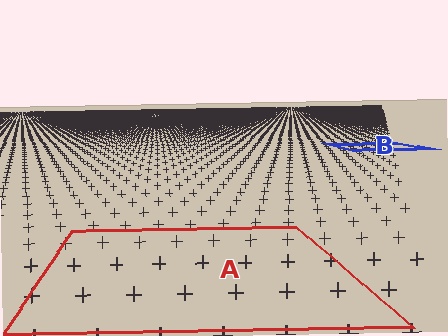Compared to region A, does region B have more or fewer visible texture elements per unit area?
Region B has more texture elements per unit area — they are packed more densely because it is farther away.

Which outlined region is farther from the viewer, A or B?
Region B is farther from the viewer — the texture elements inside it appear smaller and more densely packed.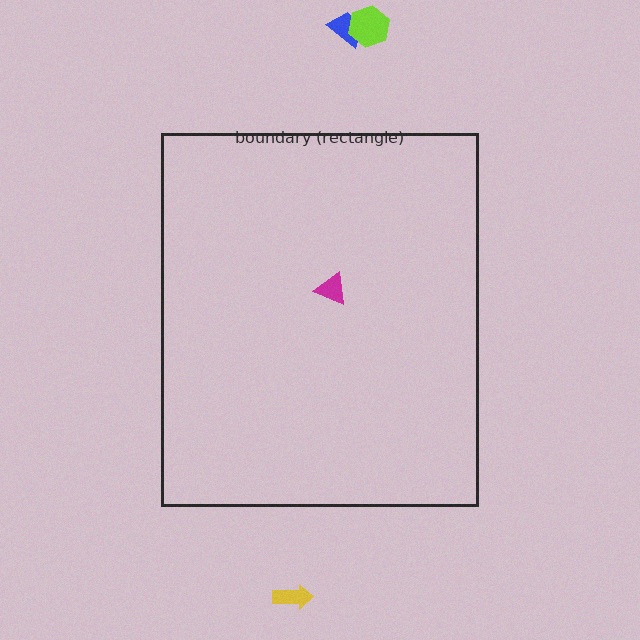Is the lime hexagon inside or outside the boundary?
Outside.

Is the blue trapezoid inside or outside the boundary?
Outside.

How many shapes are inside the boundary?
1 inside, 3 outside.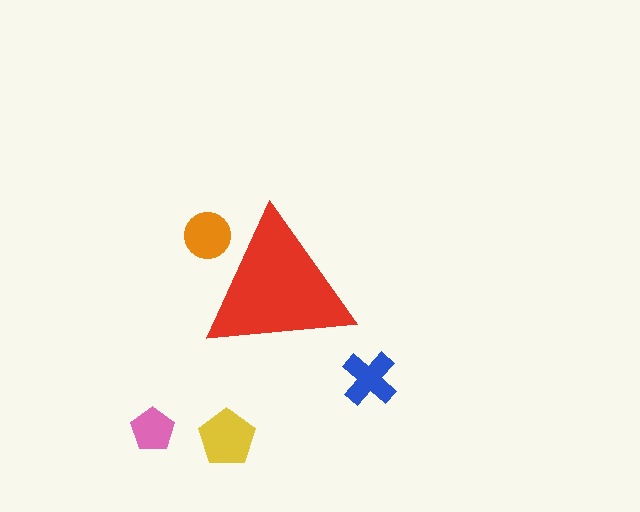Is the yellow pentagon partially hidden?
No, the yellow pentagon is fully visible.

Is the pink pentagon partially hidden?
No, the pink pentagon is fully visible.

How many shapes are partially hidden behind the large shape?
1 shape is partially hidden.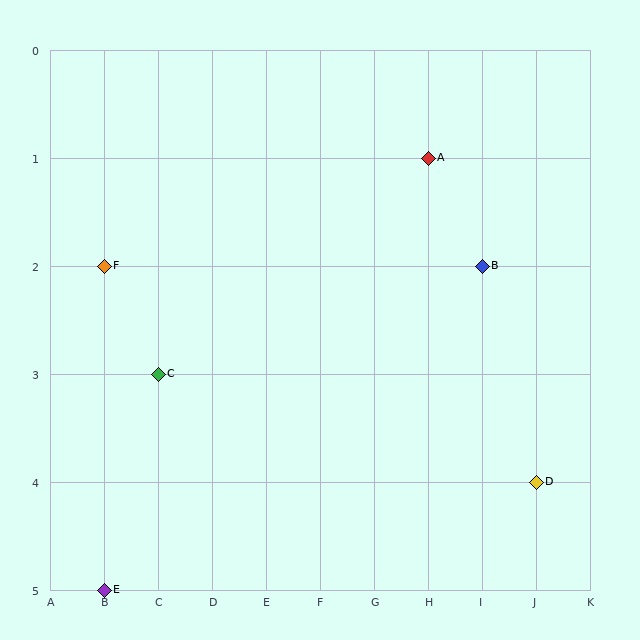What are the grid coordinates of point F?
Point F is at grid coordinates (B, 2).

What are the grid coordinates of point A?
Point A is at grid coordinates (H, 1).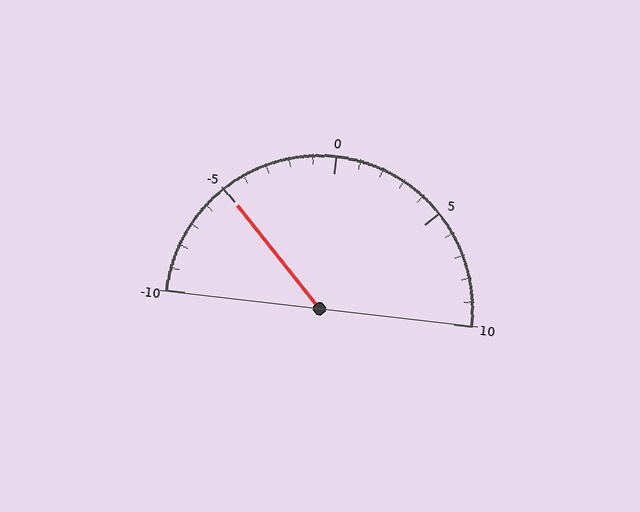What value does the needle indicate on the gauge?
The needle indicates approximately -5.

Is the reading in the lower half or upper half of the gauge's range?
The reading is in the lower half of the range (-10 to 10).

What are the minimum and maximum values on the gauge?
The gauge ranges from -10 to 10.